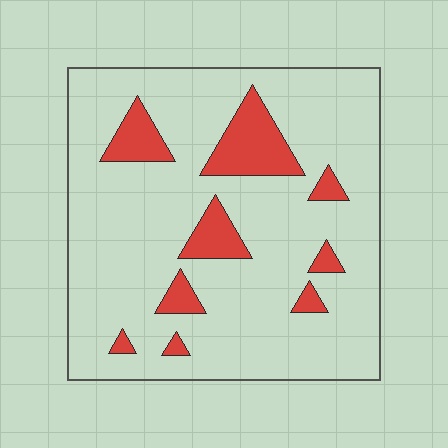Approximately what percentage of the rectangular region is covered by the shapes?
Approximately 15%.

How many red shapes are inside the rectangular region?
9.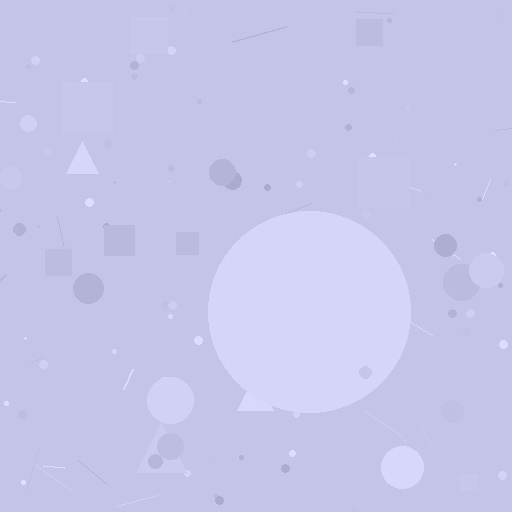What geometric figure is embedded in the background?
A circle is embedded in the background.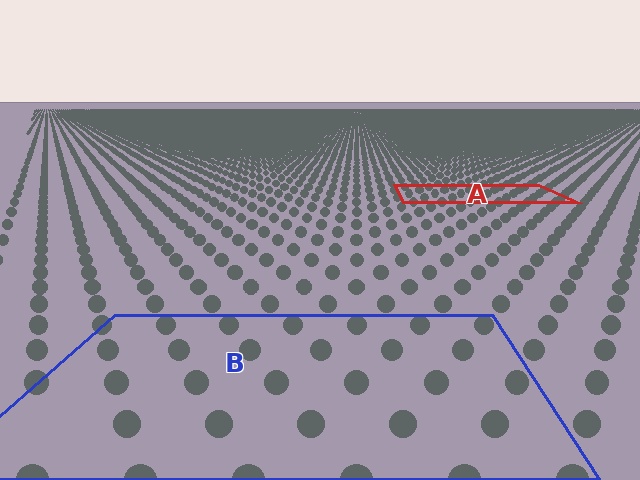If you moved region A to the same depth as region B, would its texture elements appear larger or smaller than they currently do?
They would appear larger. At a closer depth, the same texture elements are projected at a bigger on-screen size.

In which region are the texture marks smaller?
The texture marks are smaller in region A, because it is farther away.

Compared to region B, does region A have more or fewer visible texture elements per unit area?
Region A has more texture elements per unit area — they are packed more densely because it is farther away.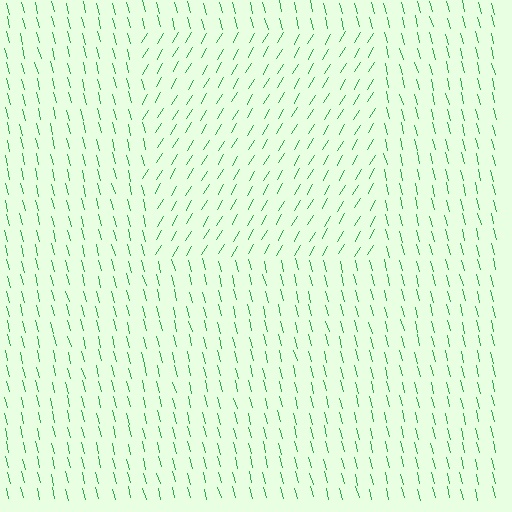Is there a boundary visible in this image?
Yes, there is a texture boundary formed by a change in line orientation.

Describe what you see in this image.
The image is filled with small green line segments. A rectangle region in the image has lines oriented differently from the surrounding lines, creating a visible texture boundary.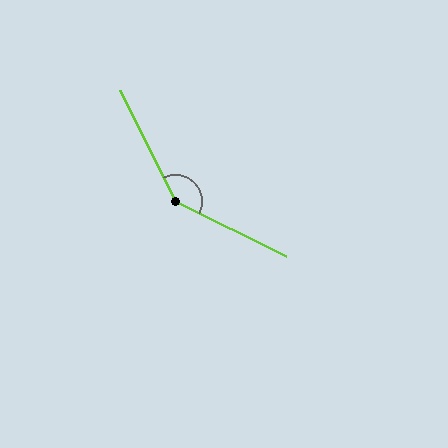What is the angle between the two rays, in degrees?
Approximately 143 degrees.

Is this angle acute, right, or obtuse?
It is obtuse.